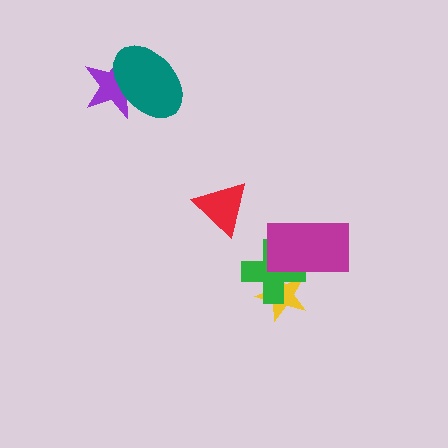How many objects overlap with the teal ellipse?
1 object overlaps with the teal ellipse.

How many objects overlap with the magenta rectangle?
2 objects overlap with the magenta rectangle.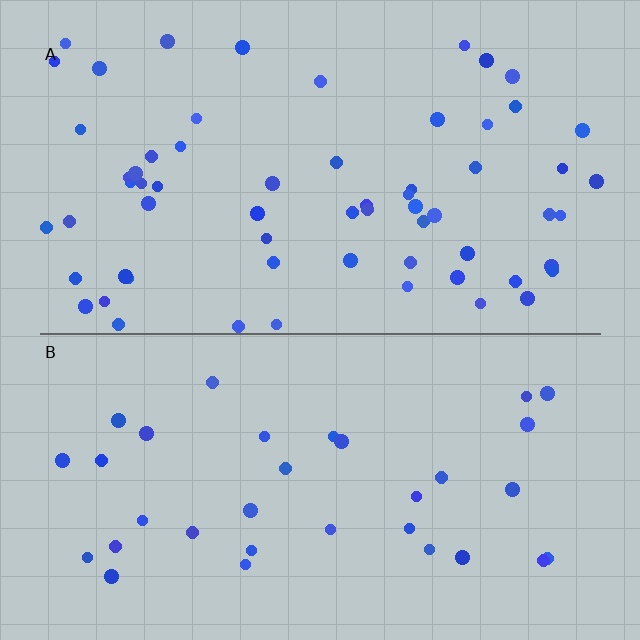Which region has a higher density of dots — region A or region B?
A (the top).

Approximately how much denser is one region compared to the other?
Approximately 1.9× — region A over region B.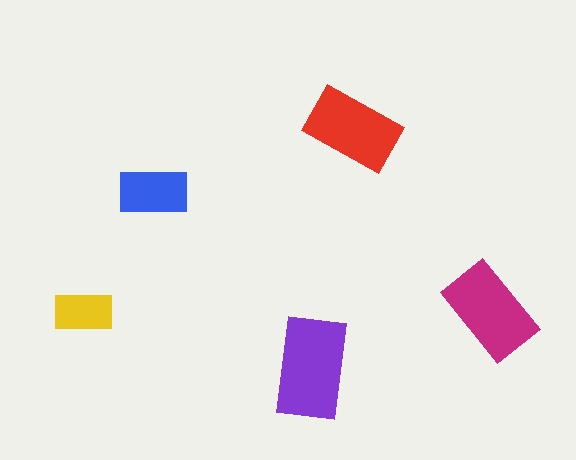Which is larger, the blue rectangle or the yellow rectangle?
The blue one.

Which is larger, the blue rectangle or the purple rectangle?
The purple one.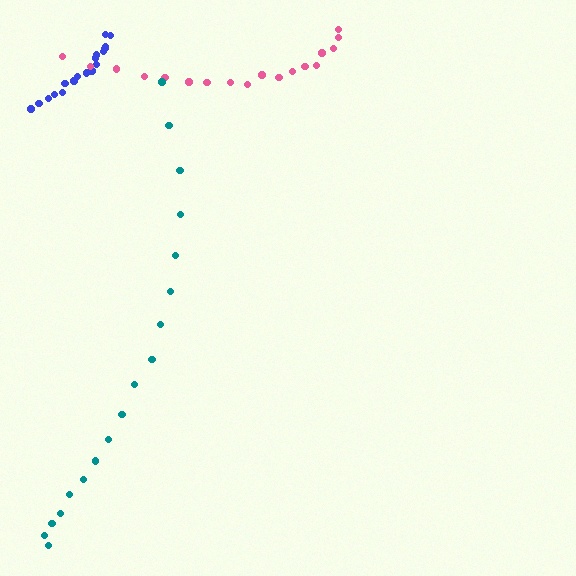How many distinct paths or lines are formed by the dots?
There are 3 distinct paths.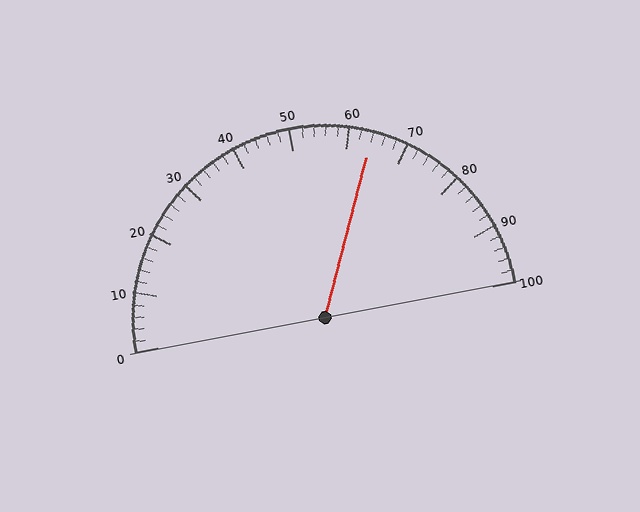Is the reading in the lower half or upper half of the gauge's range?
The reading is in the upper half of the range (0 to 100).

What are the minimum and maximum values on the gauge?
The gauge ranges from 0 to 100.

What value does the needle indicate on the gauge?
The needle indicates approximately 64.